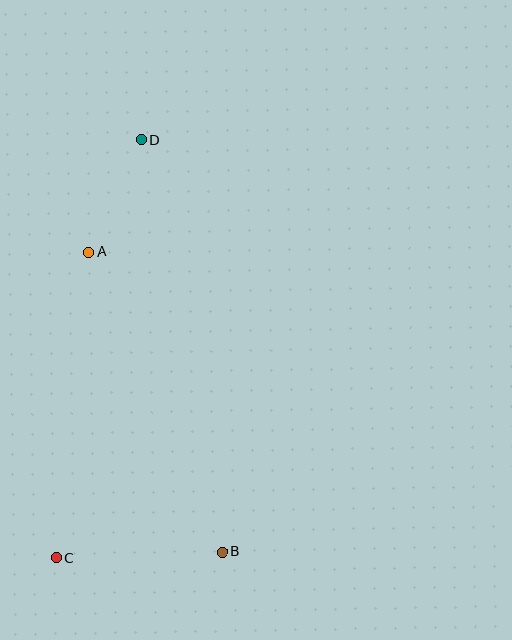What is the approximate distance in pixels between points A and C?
The distance between A and C is approximately 308 pixels.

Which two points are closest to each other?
Points A and D are closest to each other.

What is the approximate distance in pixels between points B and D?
The distance between B and D is approximately 420 pixels.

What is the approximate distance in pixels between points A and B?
The distance between A and B is approximately 328 pixels.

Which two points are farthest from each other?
Points C and D are farthest from each other.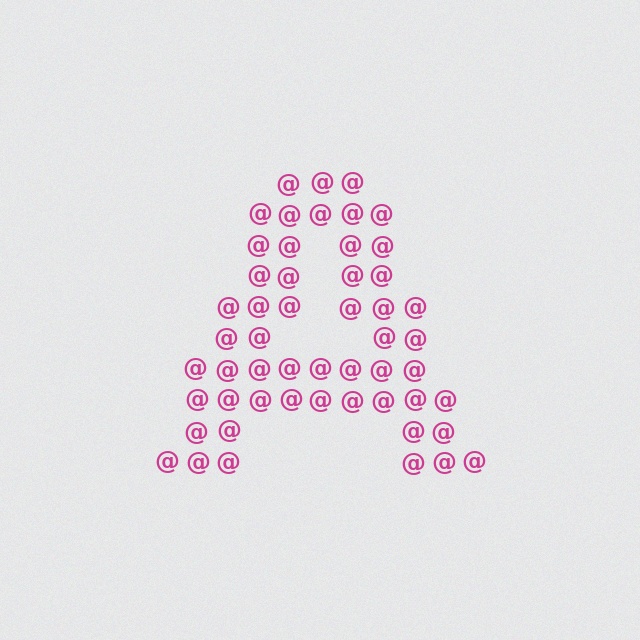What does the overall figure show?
The overall figure shows the letter A.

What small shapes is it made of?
It is made of small at signs.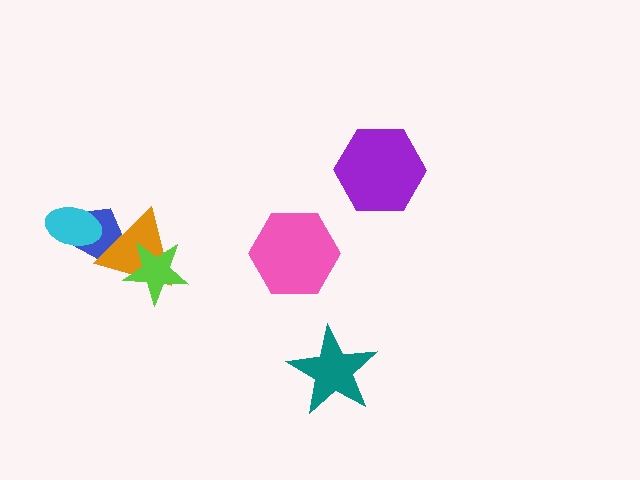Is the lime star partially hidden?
No, no other shape covers it.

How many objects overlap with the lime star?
1 object overlaps with the lime star.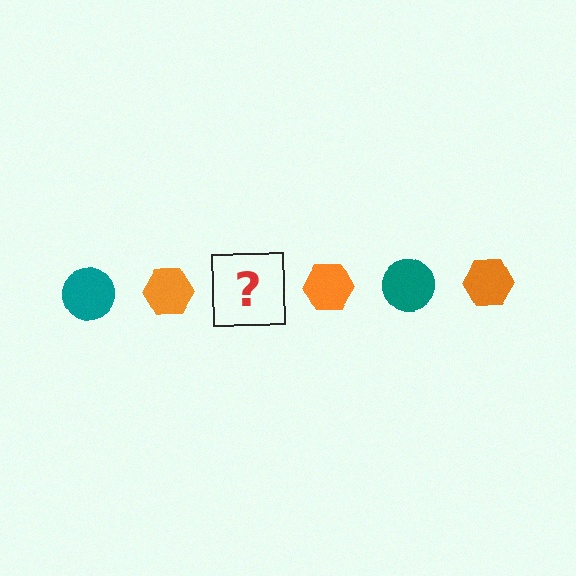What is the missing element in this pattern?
The missing element is a teal circle.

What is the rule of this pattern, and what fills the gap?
The rule is that the pattern alternates between teal circle and orange hexagon. The gap should be filled with a teal circle.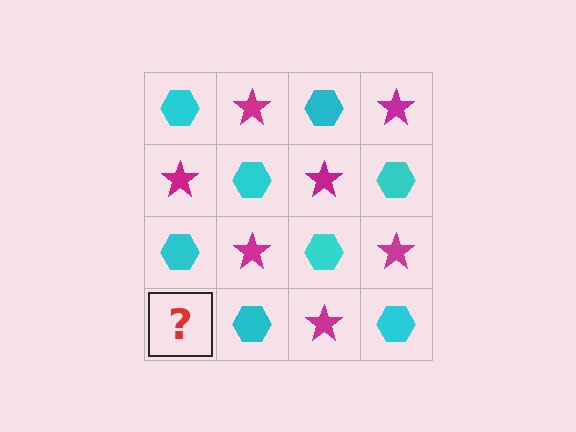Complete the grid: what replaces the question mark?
The question mark should be replaced with a magenta star.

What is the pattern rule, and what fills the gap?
The rule is that it alternates cyan hexagon and magenta star in a checkerboard pattern. The gap should be filled with a magenta star.